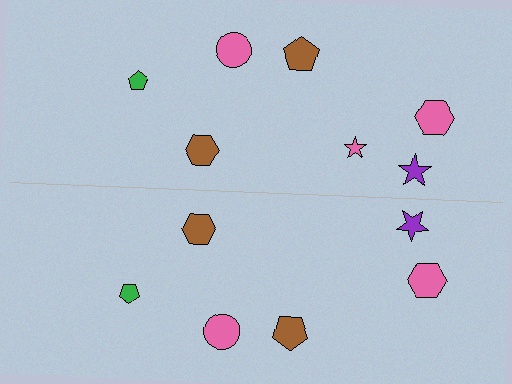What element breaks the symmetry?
A pink star is missing from the bottom side.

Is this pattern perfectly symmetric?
No, the pattern is not perfectly symmetric. A pink star is missing from the bottom side.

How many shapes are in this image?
There are 13 shapes in this image.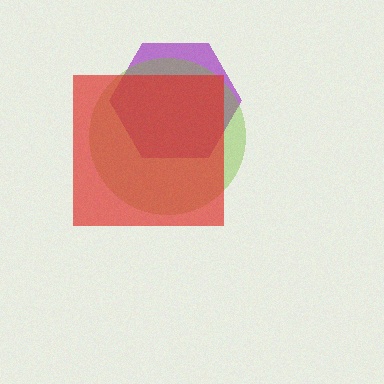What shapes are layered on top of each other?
The layered shapes are: a purple hexagon, a lime circle, a red square.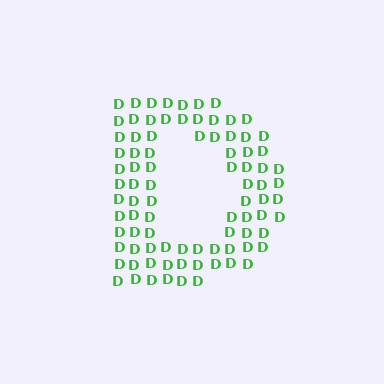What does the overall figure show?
The overall figure shows the letter D.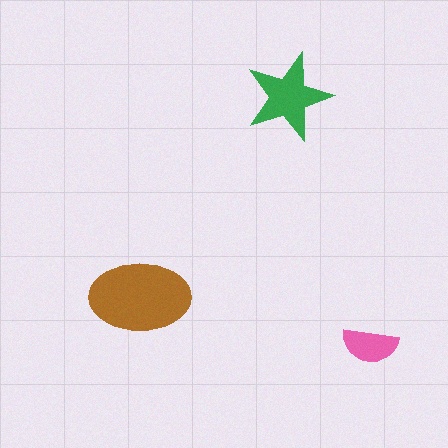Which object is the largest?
The brown ellipse.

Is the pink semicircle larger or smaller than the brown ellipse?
Smaller.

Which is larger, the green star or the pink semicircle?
The green star.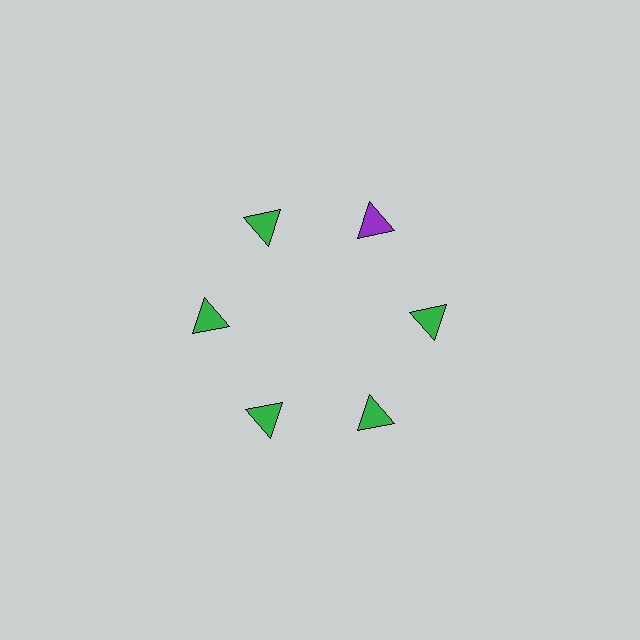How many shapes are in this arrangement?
There are 6 shapes arranged in a ring pattern.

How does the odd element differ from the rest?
It has a different color: purple instead of green.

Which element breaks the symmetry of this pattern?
The purple triangle at roughly the 1 o'clock position breaks the symmetry. All other shapes are green triangles.